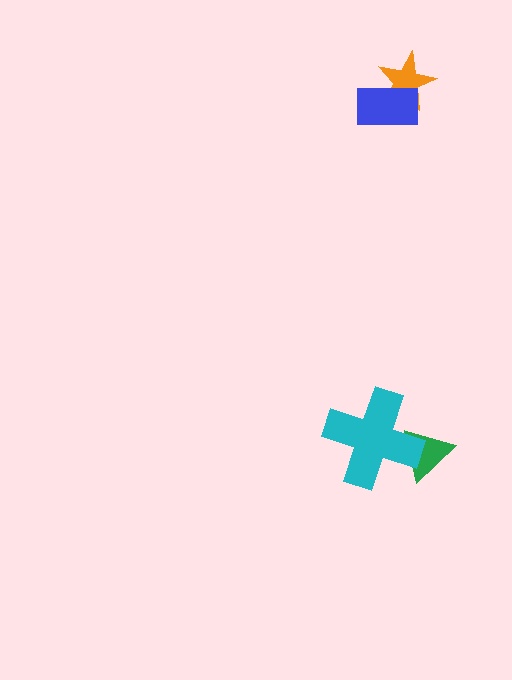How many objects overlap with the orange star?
1 object overlaps with the orange star.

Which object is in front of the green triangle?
The cyan cross is in front of the green triangle.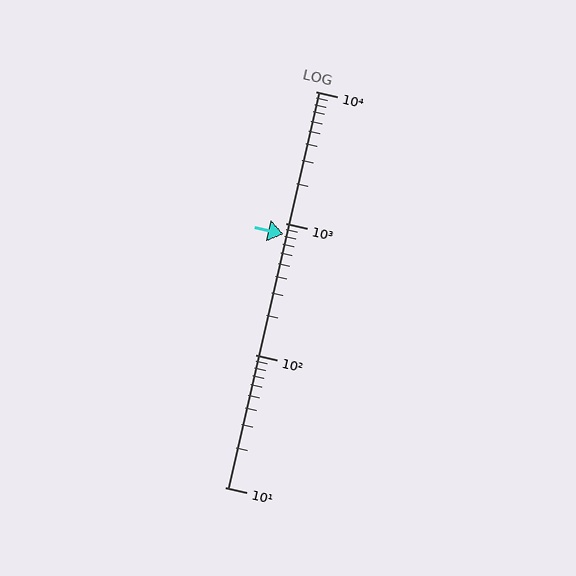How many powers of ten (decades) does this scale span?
The scale spans 3 decades, from 10 to 10000.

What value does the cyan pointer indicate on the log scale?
The pointer indicates approximately 820.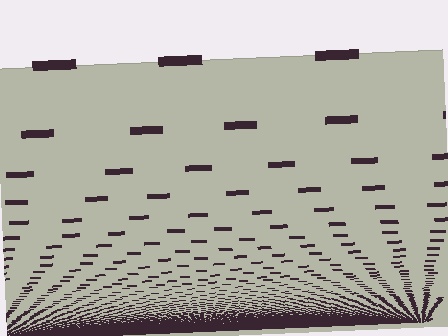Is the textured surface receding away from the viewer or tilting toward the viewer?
The surface appears to tilt toward the viewer. Texture elements get larger and sparser toward the top.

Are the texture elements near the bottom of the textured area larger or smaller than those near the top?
Smaller. The gradient is inverted — elements near the bottom are smaller and denser.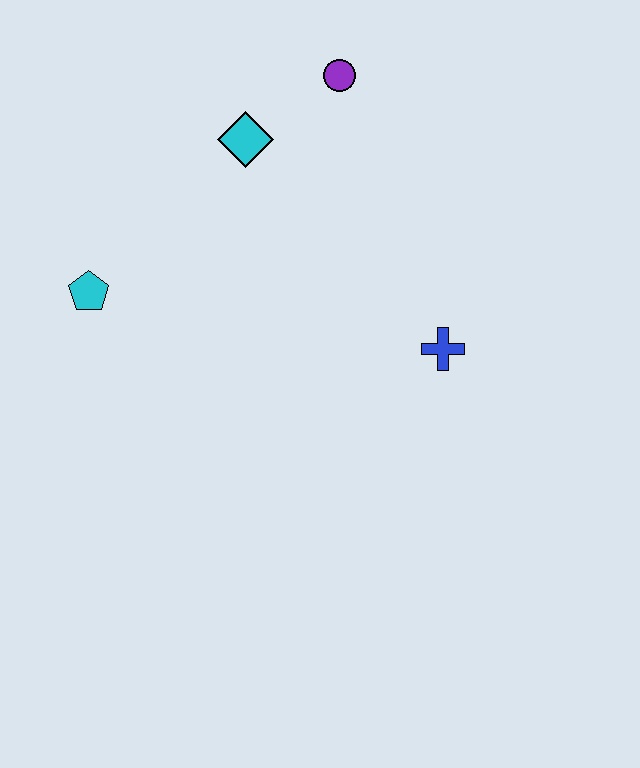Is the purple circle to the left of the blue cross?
Yes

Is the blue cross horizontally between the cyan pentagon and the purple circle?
No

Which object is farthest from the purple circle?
The cyan pentagon is farthest from the purple circle.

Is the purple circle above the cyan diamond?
Yes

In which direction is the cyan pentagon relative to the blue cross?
The cyan pentagon is to the left of the blue cross.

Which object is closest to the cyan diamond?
The purple circle is closest to the cyan diamond.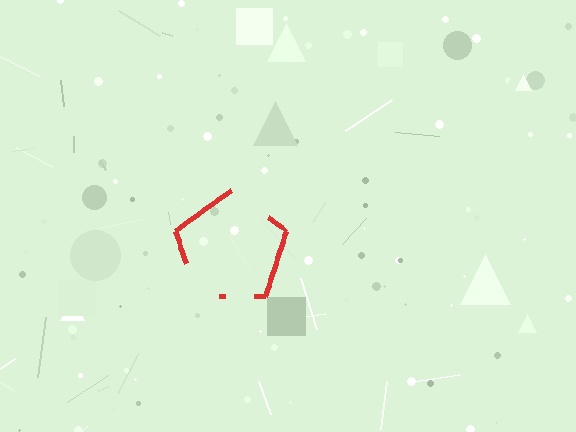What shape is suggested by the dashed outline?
The dashed outline suggests a pentagon.